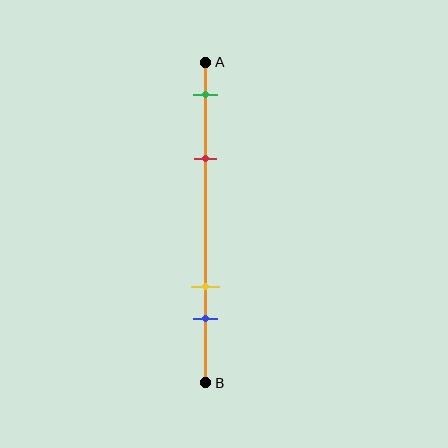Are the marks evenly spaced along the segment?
No, the marks are not evenly spaced.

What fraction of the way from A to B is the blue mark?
The blue mark is approximately 80% (0.8) of the way from A to B.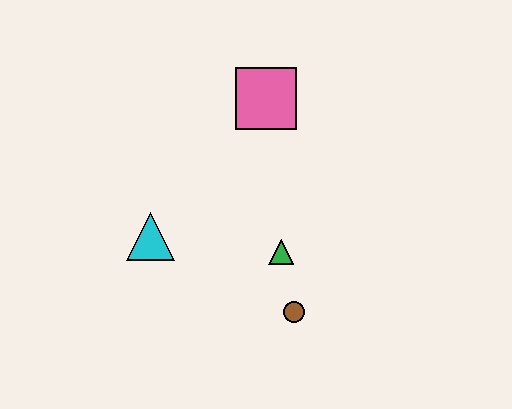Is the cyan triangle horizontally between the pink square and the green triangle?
No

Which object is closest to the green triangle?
The brown circle is closest to the green triangle.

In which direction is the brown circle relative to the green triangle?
The brown circle is below the green triangle.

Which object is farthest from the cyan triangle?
The pink square is farthest from the cyan triangle.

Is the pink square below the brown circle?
No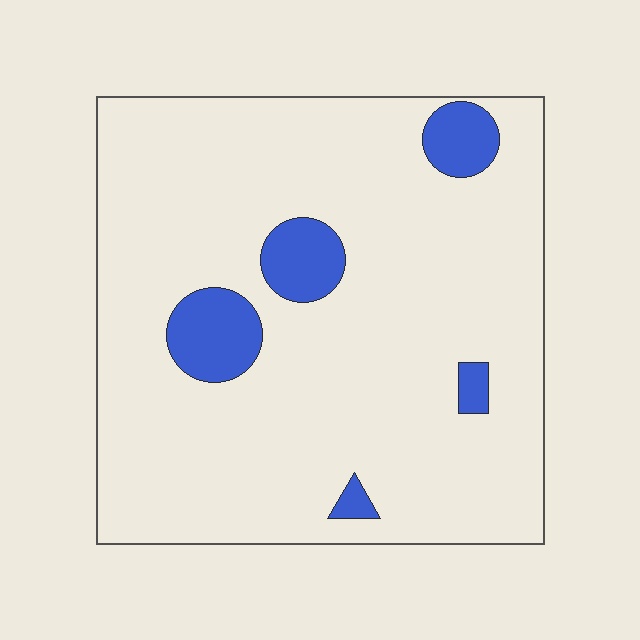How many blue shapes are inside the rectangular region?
5.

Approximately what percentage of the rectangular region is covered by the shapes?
Approximately 10%.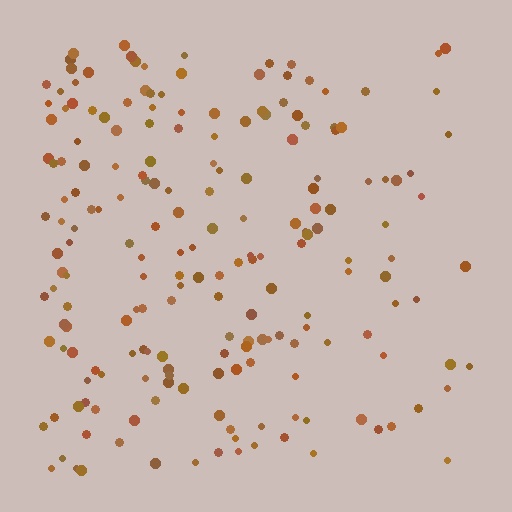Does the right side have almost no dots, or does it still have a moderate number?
Still a moderate number, just noticeably fewer than the left.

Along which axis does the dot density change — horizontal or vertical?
Horizontal.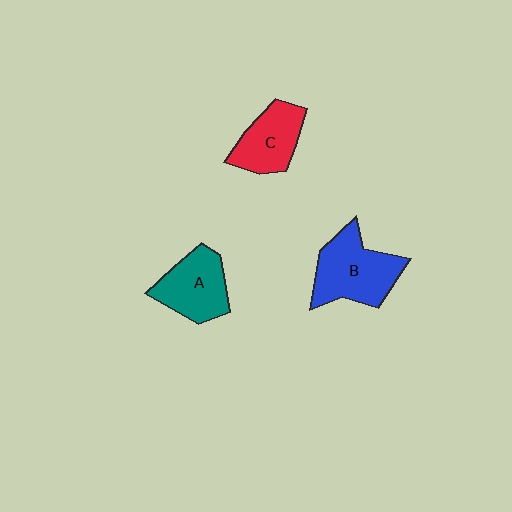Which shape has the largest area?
Shape B (blue).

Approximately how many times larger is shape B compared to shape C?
Approximately 1.4 times.